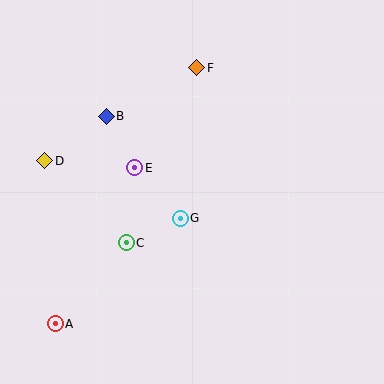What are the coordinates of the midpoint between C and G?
The midpoint between C and G is at (153, 231).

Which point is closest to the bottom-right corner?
Point G is closest to the bottom-right corner.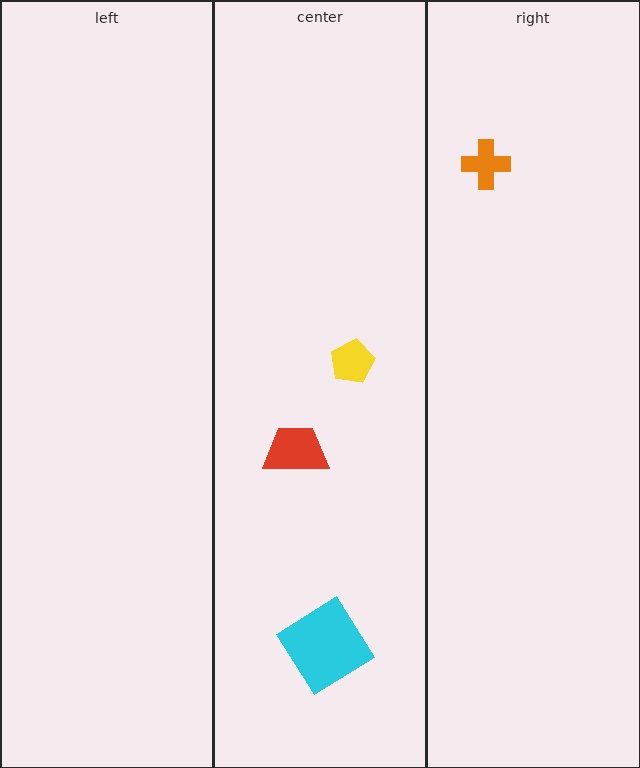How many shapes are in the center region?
3.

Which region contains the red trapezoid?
The center region.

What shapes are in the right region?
The orange cross.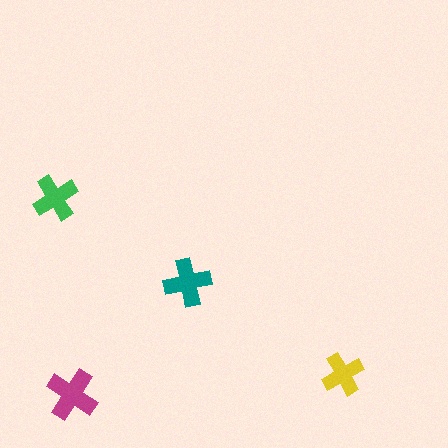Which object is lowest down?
The magenta cross is bottommost.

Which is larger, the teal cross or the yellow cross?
The teal one.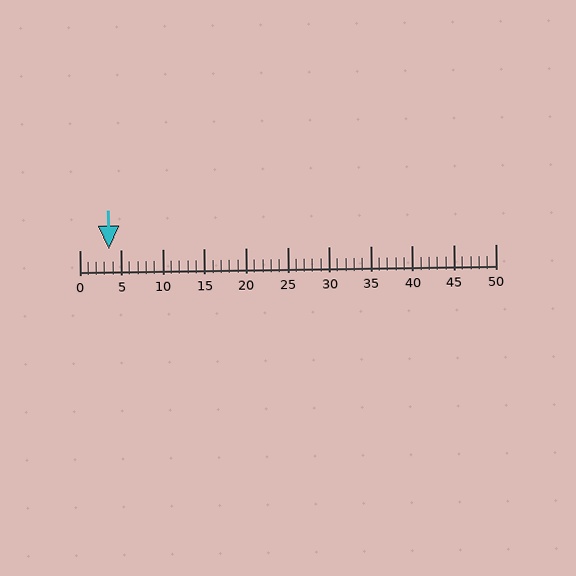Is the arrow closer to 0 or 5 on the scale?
The arrow is closer to 5.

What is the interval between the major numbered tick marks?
The major tick marks are spaced 5 units apart.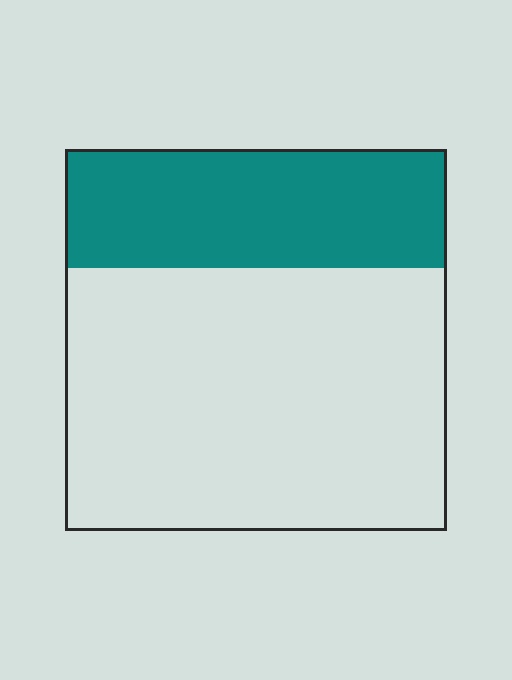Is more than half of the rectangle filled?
No.